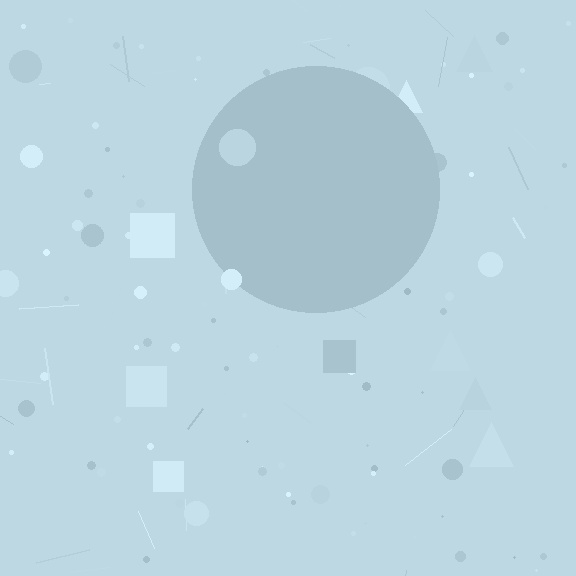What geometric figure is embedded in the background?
A circle is embedded in the background.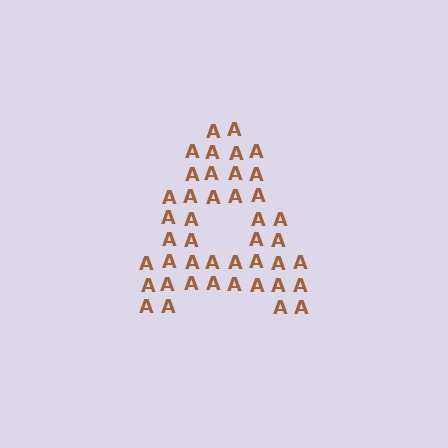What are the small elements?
The small elements are letter A's.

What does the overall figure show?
The overall figure shows the letter A.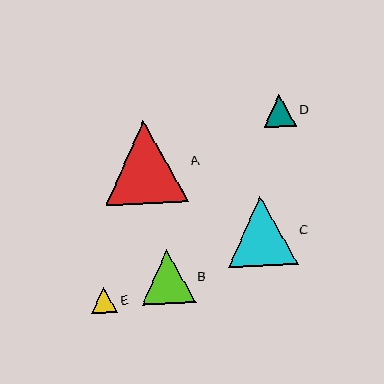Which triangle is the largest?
Triangle A is the largest with a size of approximately 83 pixels.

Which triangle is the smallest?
Triangle E is the smallest with a size of approximately 26 pixels.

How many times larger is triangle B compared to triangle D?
Triangle B is approximately 1.6 times the size of triangle D.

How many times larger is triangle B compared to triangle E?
Triangle B is approximately 2.1 times the size of triangle E.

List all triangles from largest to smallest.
From largest to smallest: A, C, B, D, E.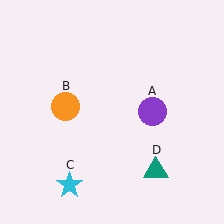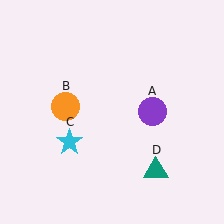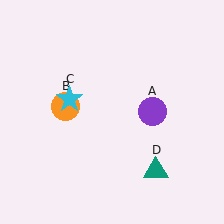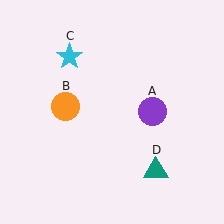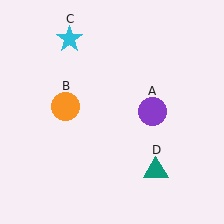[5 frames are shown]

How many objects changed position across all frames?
1 object changed position: cyan star (object C).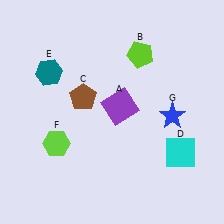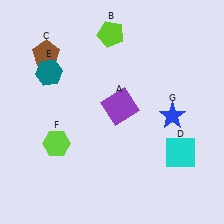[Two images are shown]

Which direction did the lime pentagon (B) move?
The lime pentagon (B) moved left.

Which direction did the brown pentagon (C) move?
The brown pentagon (C) moved up.